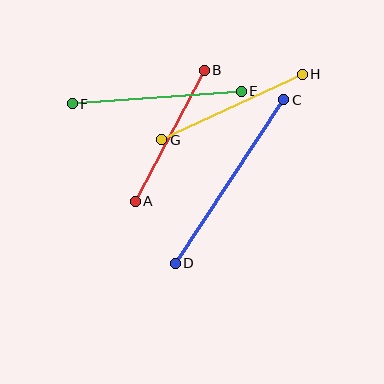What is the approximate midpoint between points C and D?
The midpoint is at approximately (229, 182) pixels.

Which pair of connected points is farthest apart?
Points C and D are farthest apart.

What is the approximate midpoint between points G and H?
The midpoint is at approximately (232, 107) pixels.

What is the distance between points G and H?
The distance is approximately 155 pixels.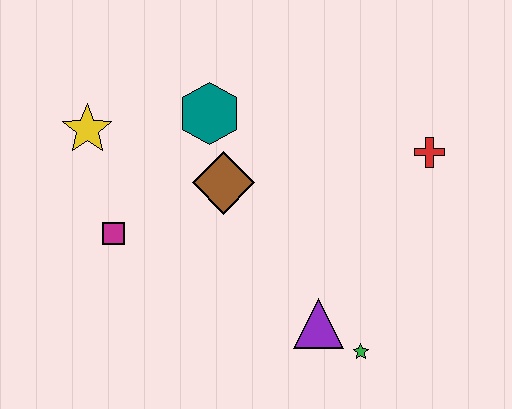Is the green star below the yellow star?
Yes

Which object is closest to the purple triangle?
The green star is closest to the purple triangle.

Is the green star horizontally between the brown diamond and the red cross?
Yes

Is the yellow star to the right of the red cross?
No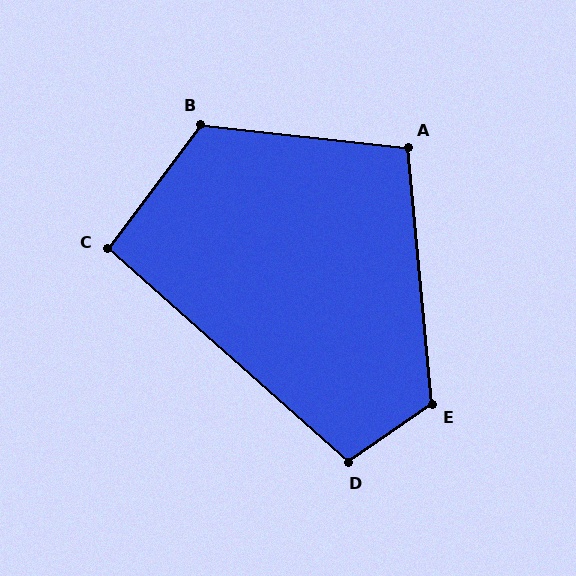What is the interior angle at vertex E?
Approximately 120 degrees (obtuse).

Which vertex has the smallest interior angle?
C, at approximately 95 degrees.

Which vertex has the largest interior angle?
B, at approximately 121 degrees.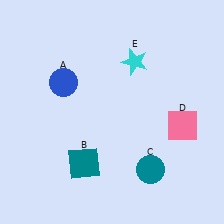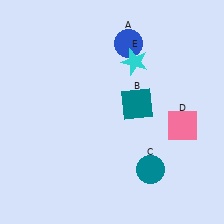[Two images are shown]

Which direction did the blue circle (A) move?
The blue circle (A) moved right.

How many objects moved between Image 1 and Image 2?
2 objects moved between the two images.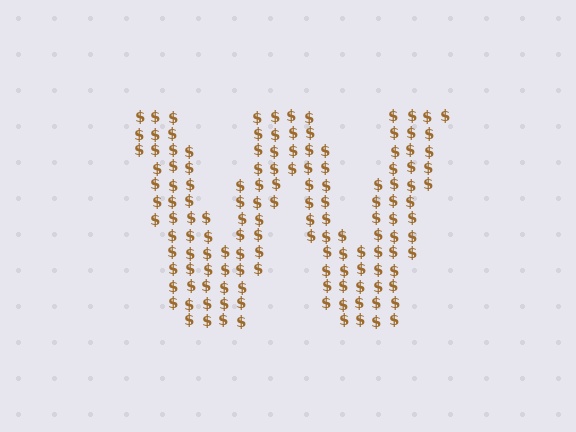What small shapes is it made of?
It is made of small dollar signs.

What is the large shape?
The large shape is the letter W.